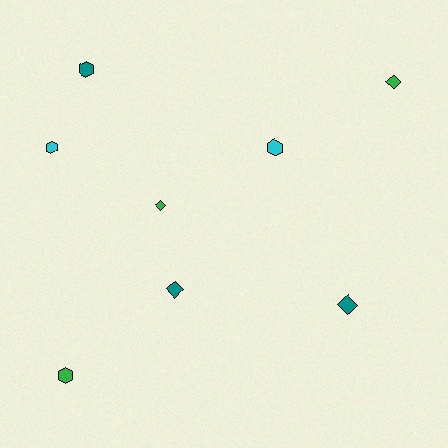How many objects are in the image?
There are 8 objects.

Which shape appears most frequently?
Hexagon, with 4 objects.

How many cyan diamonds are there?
There are no cyan diamonds.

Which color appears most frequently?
Green, with 3 objects.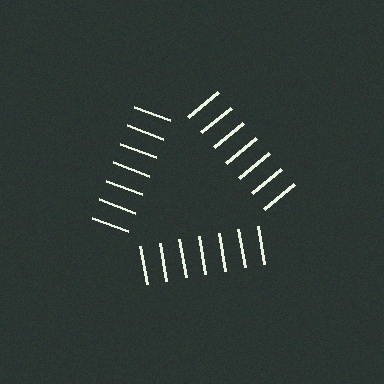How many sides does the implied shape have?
3 sides — the line-ends trace a triangle.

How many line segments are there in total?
21 — 7 along each of the 3 edges.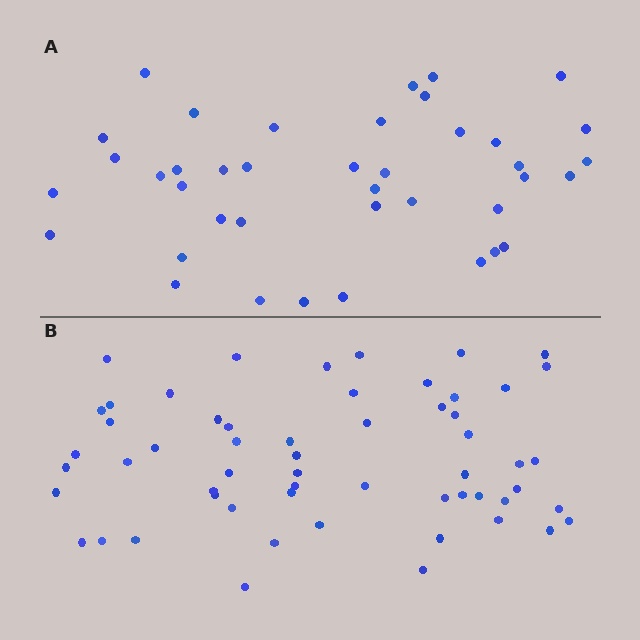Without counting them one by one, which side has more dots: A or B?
Region B (the bottom region) has more dots.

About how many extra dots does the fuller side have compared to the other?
Region B has approximately 15 more dots than region A.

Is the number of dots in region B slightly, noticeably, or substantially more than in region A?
Region B has noticeably more, but not dramatically so. The ratio is roughly 1.4 to 1.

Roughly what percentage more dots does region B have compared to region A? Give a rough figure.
About 40% more.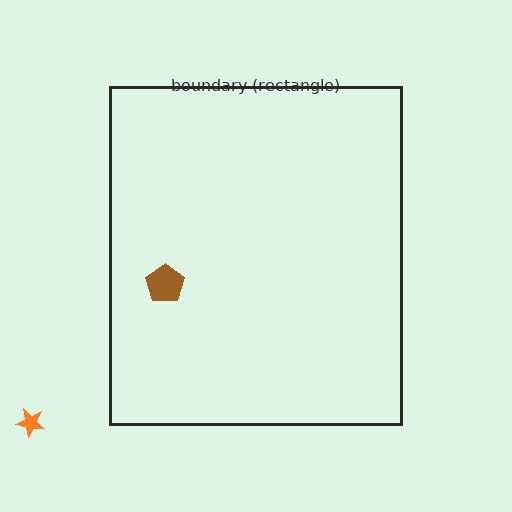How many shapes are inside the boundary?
1 inside, 1 outside.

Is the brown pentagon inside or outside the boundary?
Inside.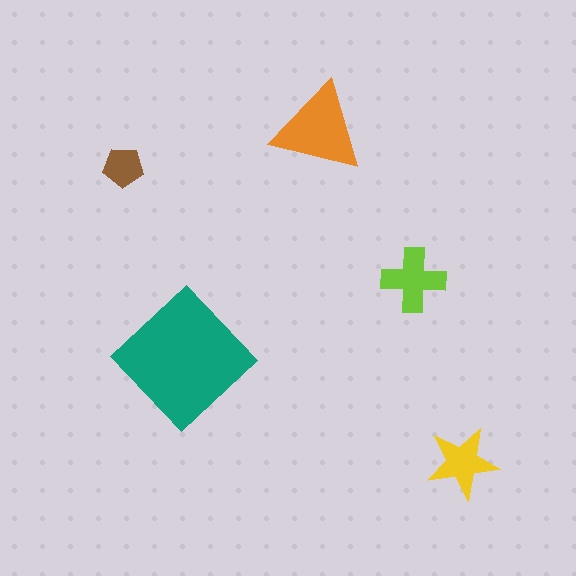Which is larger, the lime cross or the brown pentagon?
The lime cross.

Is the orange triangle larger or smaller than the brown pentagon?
Larger.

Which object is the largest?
The teal diamond.